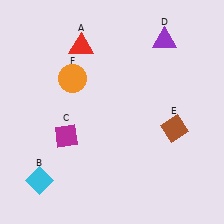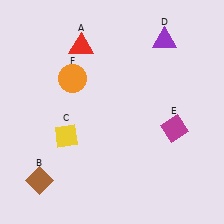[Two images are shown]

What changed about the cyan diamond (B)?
In Image 1, B is cyan. In Image 2, it changed to brown.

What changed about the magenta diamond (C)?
In Image 1, C is magenta. In Image 2, it changed to yellow.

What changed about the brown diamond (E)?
In Image 1, E is brown. In Image 2, it changed to magenta.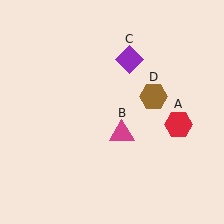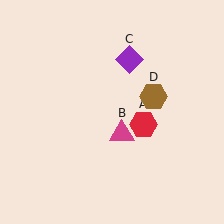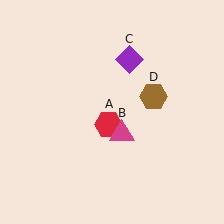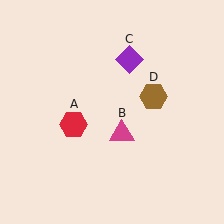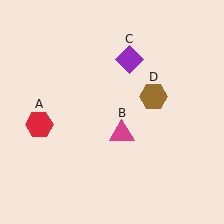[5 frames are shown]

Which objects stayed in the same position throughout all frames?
Magenta triangle (object B) and purple diamond (object C) and brown hexagon (object D) remained stationary.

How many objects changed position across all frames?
1 object changed position: red hexagon (object A).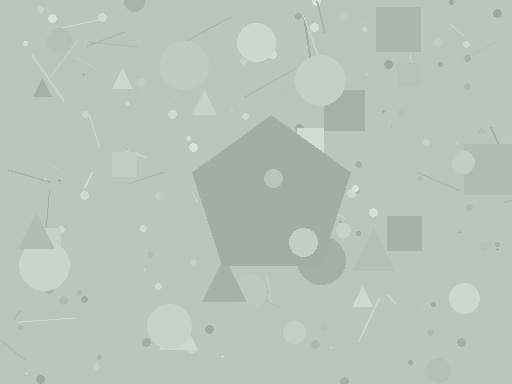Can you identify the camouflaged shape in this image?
The camouflaged shape is a pentagon.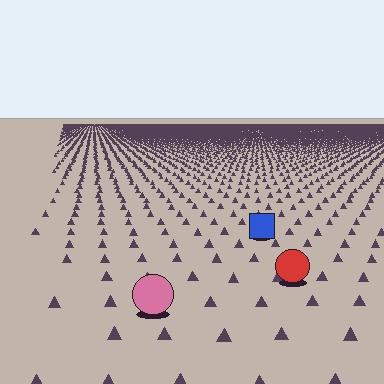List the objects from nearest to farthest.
From nearest to farthest: the pink circle, the red circle, the blue square.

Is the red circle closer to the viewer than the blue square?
Yes. The red circle is closer — you can tell from the texture gradient: the ground texture is coarser near it.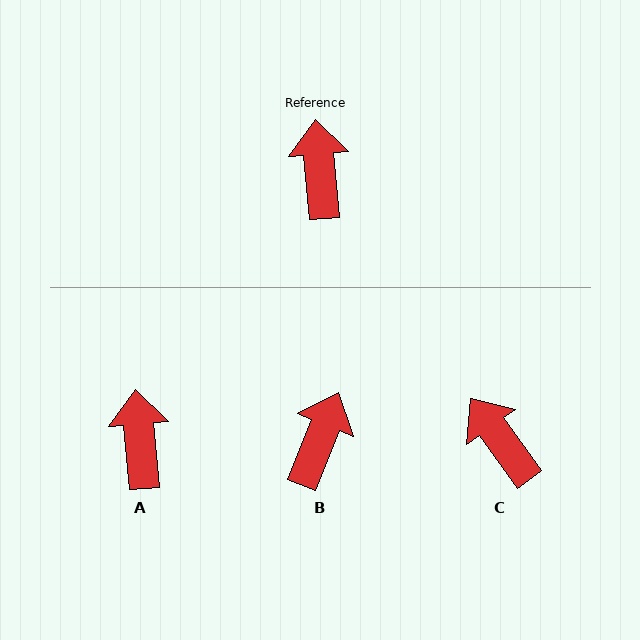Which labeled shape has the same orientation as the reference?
A.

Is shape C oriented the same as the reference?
No, it is off by about 31 degrees.